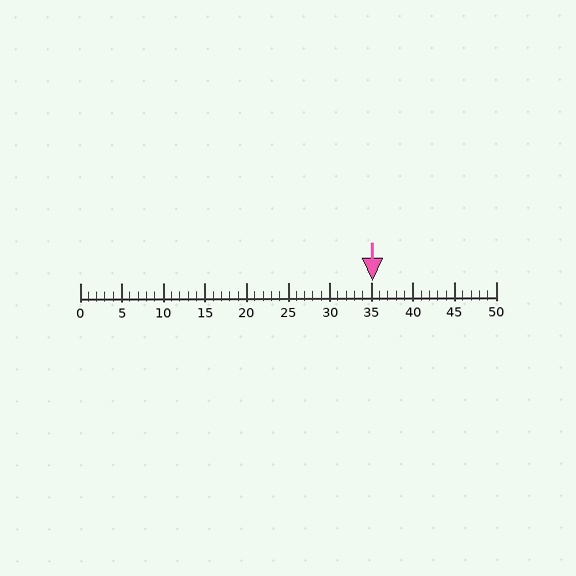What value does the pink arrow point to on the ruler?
The pink arrow points to approximately 35.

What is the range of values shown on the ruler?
The ruler shows values from 0 to 50.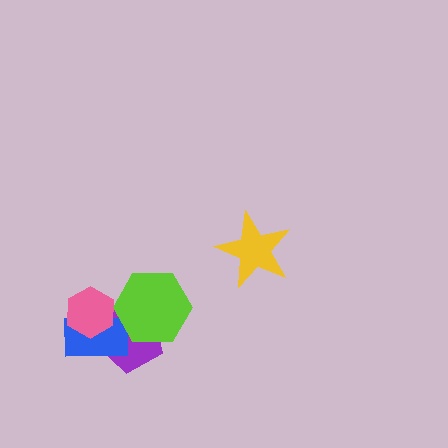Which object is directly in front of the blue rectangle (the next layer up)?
The pink hexagon is directly in front of the blue rectangle.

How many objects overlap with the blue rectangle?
3 objects overlap with the blue rectangle.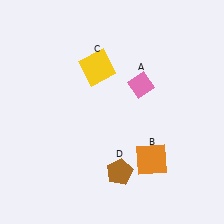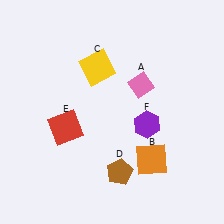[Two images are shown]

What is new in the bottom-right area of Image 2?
A purple hexagon (F) was added in the bottom-right area of Image 2.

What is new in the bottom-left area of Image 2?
A red square (E) was added in the bottom-left area of Image 2.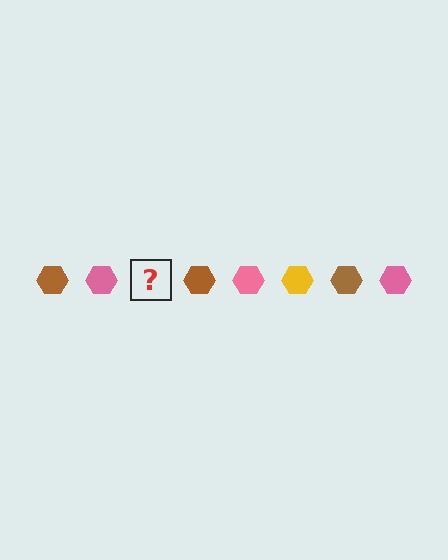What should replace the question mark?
The question mark should be replaced with a yellow hexagon.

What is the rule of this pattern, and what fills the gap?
The rule is that the pattern cycles through brown, pink, yellow hexagons. The gap should be filled with a yellow hexagon.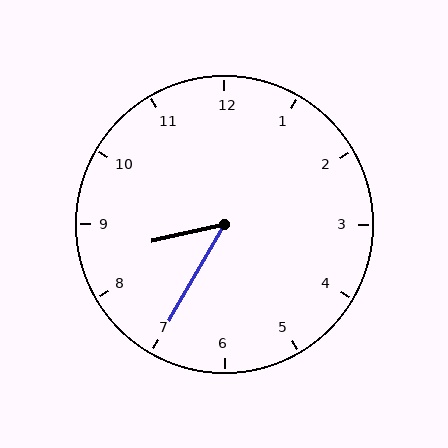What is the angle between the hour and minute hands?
Approximately 48 degrees.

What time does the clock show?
8:35.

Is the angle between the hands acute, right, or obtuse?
It is acute.